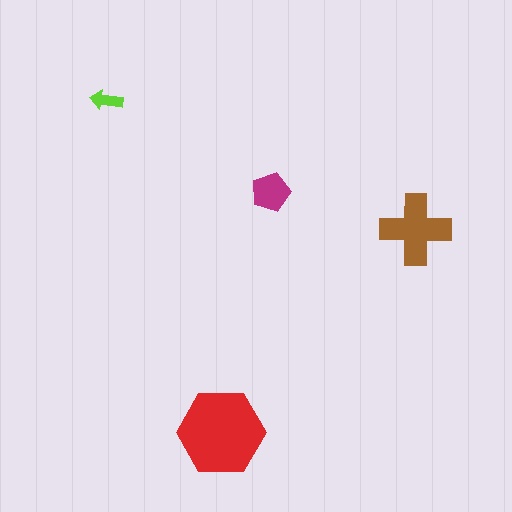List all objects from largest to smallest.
The red hexagon, the brown cross, the magenta pentagon, the lime arrow.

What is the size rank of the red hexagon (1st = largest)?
1st.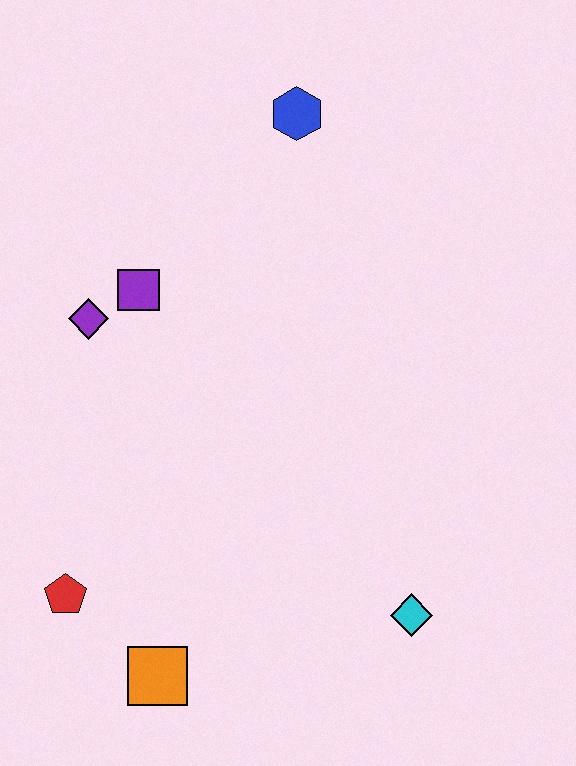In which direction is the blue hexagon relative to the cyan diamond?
The blue hexagon is above the cyan diamond.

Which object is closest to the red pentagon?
The orange square is closest to the red pentagon.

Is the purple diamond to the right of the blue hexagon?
No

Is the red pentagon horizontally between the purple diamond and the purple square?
No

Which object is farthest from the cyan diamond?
The blue hexagon is farthest from the cyan diamond.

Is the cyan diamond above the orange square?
Yes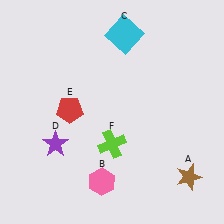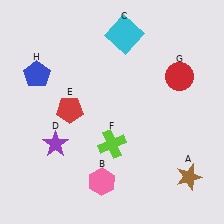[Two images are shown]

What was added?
A red circle (G), a blue pentagon (H) were added in Image 2.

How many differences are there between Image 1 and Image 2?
There are 2 differences between the two images.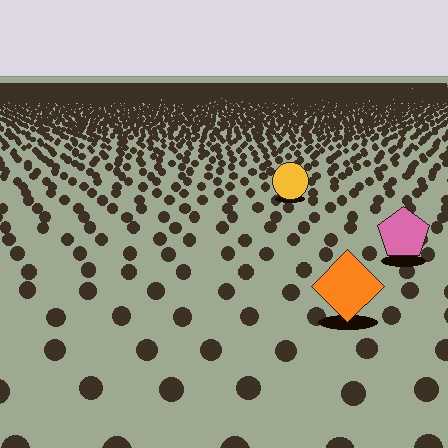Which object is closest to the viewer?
The orange diamond is closest. The texture marks near it are larger and more spread out.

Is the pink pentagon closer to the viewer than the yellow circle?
Yes. The pink pentagon is closer — you can tell from the texture gradient: the ground texture is coarser near it.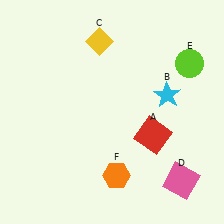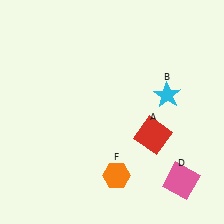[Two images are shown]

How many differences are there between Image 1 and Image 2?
There are 2 differences between the two images.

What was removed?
The lime circle (E), the yellow diamond (C) were removed in Image 2.